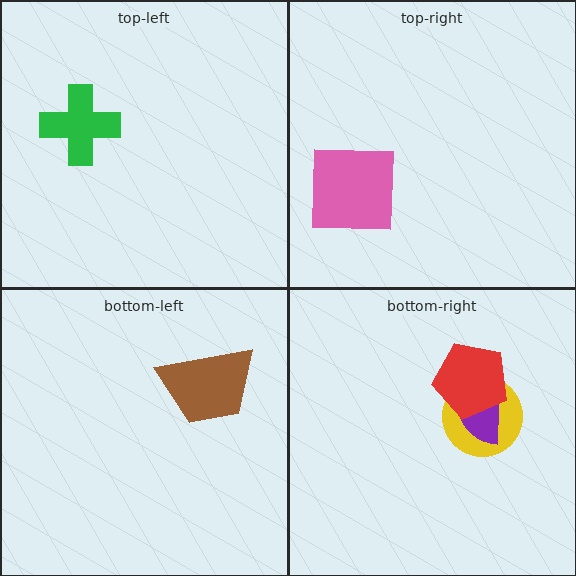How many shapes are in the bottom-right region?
3.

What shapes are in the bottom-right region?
The yellow circle, the purple semicircle, the red pentagon.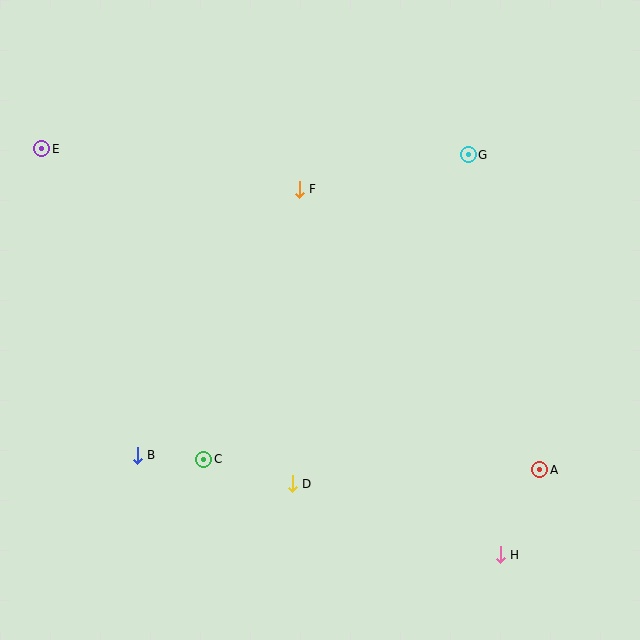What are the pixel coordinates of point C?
Point C is at (204, 459).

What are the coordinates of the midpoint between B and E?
The midpoint between B and E is at (90, 302).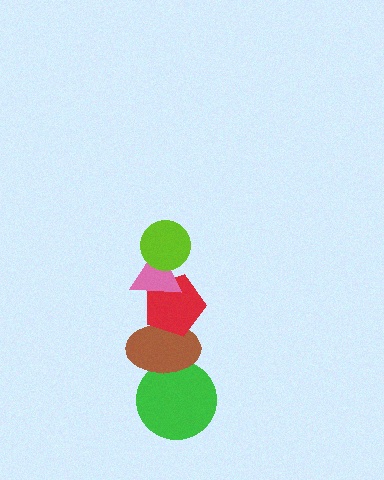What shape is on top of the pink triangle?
The lime circle is on top of the pink triangle.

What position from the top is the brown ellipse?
The brown ellipse is 4th from the top.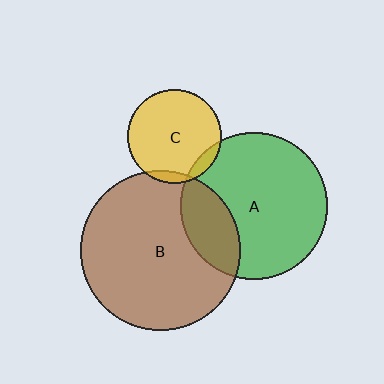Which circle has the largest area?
Circle B (brown).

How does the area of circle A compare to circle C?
Approximately 2.4 times.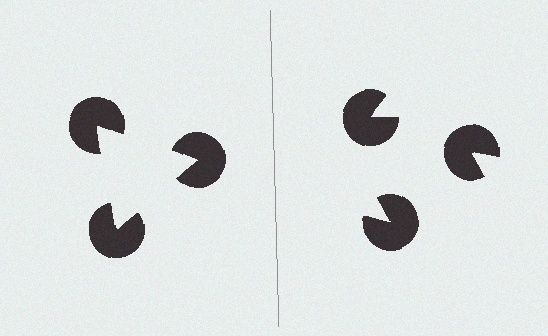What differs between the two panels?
The pac-man discs are positioned identically on both sides; only the wedge orientations differ. On the left they align to a triangle; on the right they are misaligned.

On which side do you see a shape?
An illusory triangle appears on the left side. On the right side the wedge cuts are rotated, so no coherent shape forms.